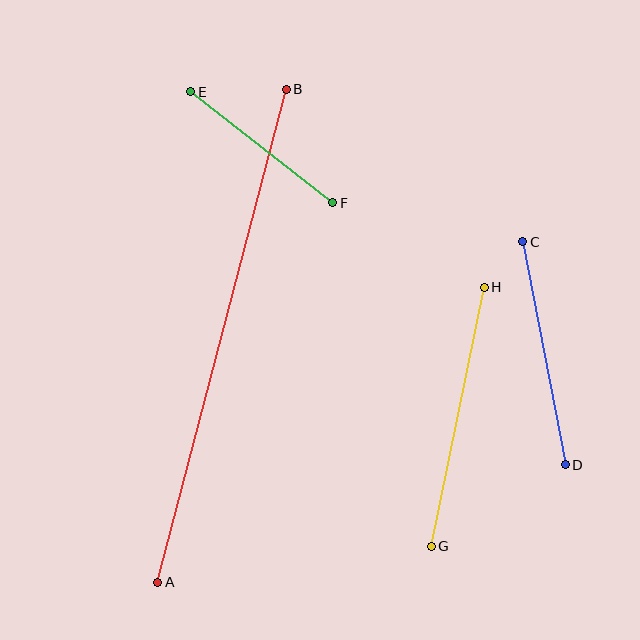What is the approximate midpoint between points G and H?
The midpoint is at approximately (458, 417) pixels.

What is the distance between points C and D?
The distance is approximately 227 pixels.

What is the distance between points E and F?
The distance is approximately 180 pixels.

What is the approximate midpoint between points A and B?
The midpoint is at approximately (222, 336) pixels.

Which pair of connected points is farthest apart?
Points A and B are farthest apart.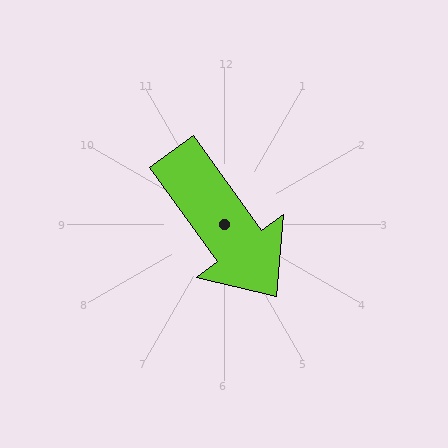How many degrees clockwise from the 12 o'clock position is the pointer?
Approximately 144 degrees.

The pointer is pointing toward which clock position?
Roughly 5 o'clock.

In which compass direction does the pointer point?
Southeast.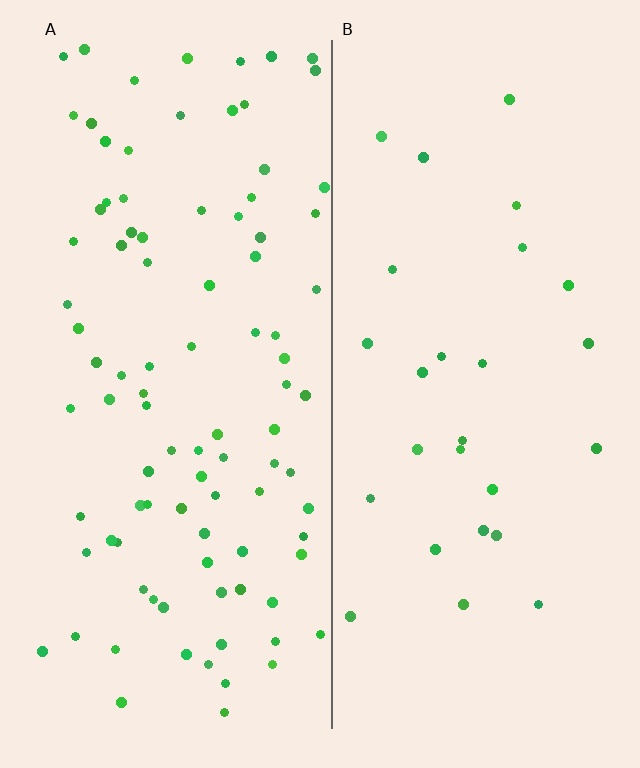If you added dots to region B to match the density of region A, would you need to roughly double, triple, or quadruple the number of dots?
Approximately triple.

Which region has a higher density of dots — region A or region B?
A (the left).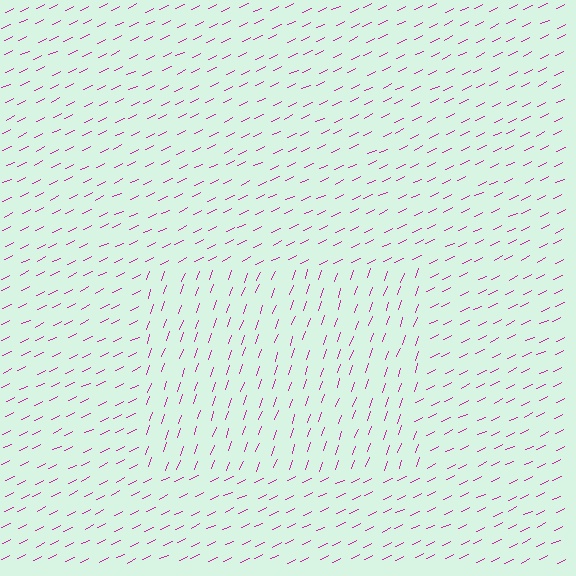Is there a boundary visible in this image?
Yes, there is a texture boundary formed by a change in line orientation.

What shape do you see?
I see a rectangle.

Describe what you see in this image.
The image is filled with small magenta line segments. A rectangle region in the image has lines oriented differently from the surrounding lines, creating a visible texture boundary.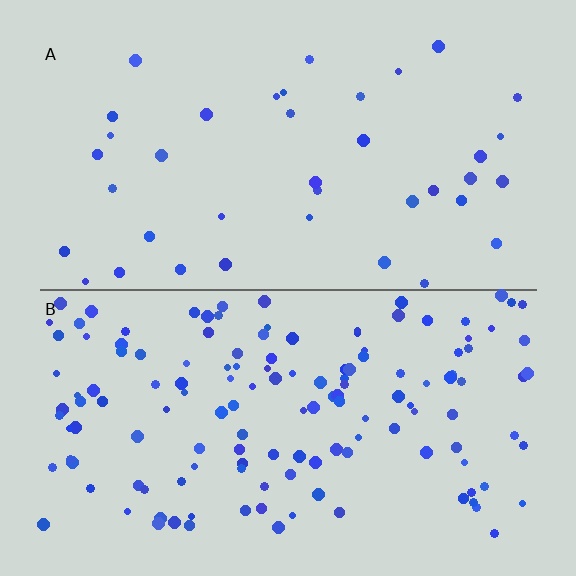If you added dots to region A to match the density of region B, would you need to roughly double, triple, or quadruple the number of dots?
Approximately quadruple.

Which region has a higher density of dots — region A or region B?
B (the bottom).